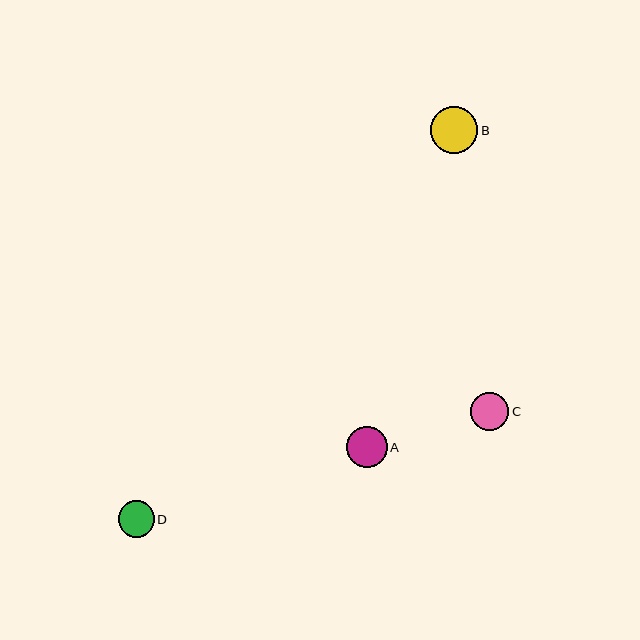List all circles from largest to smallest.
From largest to smallest: B, A, C, D.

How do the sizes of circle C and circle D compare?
Circle C and circle D are approximately the same size.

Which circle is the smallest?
Circle D is the smallest with a size of approximately 36 pixels.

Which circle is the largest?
Circle B is the largest with a size of approximately 47 pixels.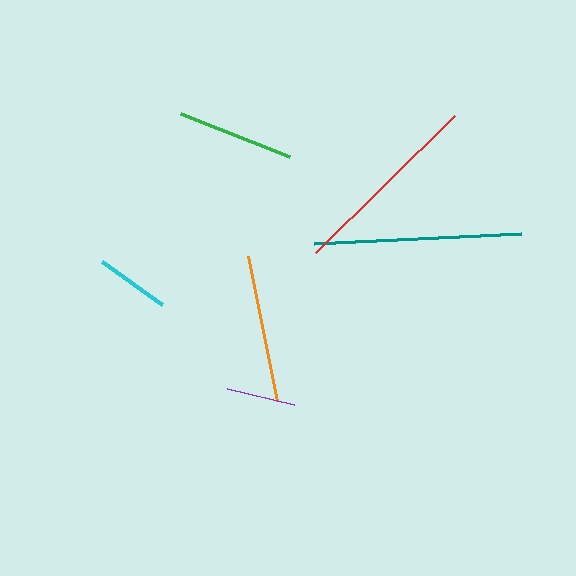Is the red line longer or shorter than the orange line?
The red line is longer than the orange line.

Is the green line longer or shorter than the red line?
The red line is longer than the green line.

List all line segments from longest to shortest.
From longest to shortest: teal, red, orange, green, cyan, purple.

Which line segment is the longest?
The teal line is the longest at approximately 207 pixels.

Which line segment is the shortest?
The purple line is the shortest at approximately 68 pixels.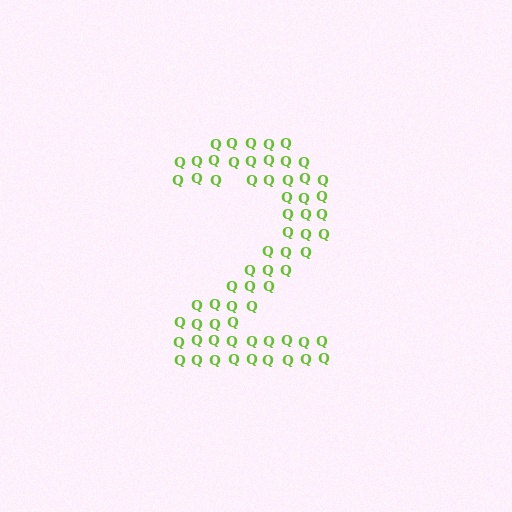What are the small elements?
The small elements are letter Q's.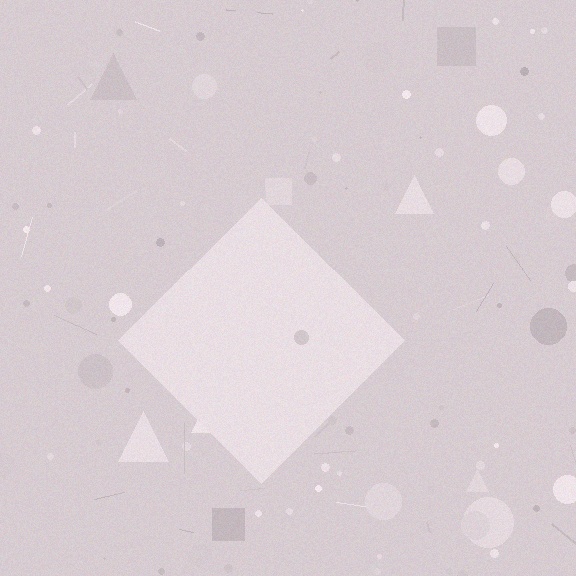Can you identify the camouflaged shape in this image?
The camouflaged shape is a diamond.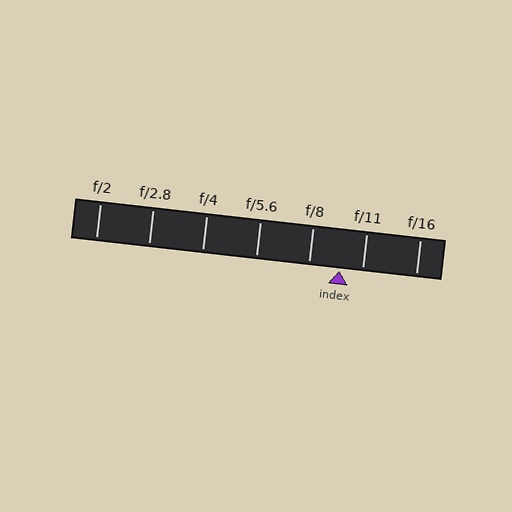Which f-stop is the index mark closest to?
The index mark is closest to f/11.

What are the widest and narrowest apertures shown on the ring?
The widest aperture shown is f/2 and the narrowest is f/16.